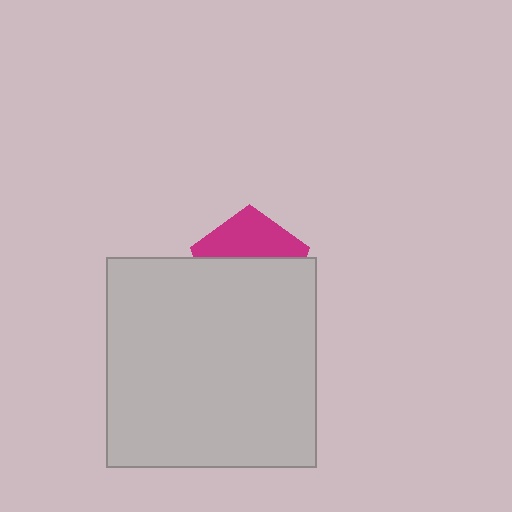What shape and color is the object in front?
The object in front is a light gray square.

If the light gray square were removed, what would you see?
You would see the complete magenta pentagon.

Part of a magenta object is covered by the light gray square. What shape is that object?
It is a pentagon.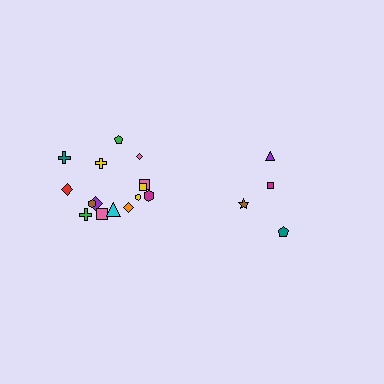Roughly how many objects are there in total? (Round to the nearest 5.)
Roughly 20 objects in total.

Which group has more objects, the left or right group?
The left group.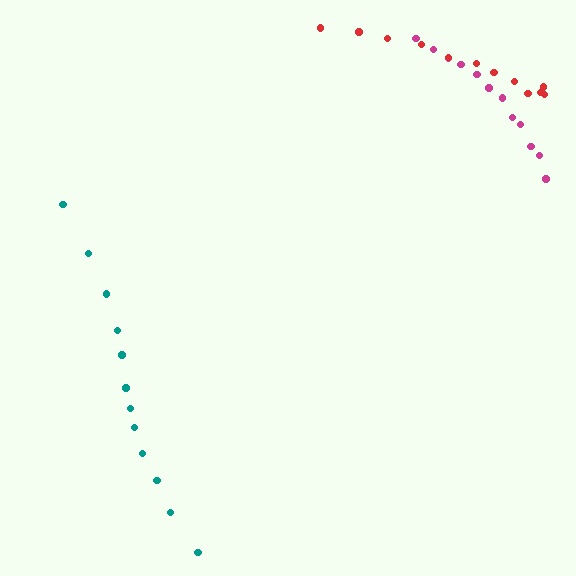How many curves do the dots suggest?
There are 3 distinct paths.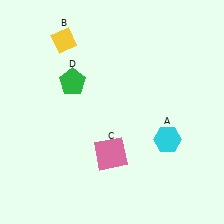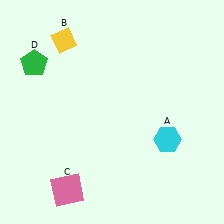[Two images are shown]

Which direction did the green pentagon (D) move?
The green pentagon (D) moved left.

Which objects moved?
The objects that moved are: the pink square (C), the green pentagon (D).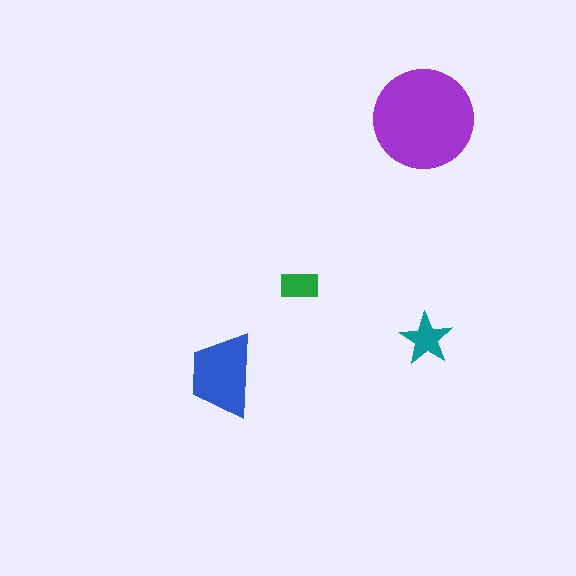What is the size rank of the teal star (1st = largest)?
3rd.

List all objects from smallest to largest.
The green rectangle, the teal star, the blue trapezoid, the purple circle.